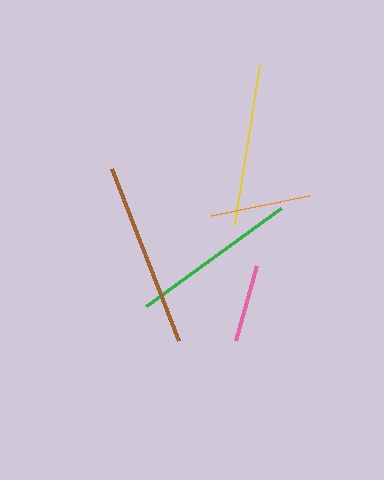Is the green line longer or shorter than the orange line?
The green line is longer than the orange line.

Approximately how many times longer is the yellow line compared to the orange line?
The yellow line is approximately 1.6 times the length of the orange line.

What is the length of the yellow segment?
The yellow segment is approximately 161 pixels long.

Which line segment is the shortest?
The pink line is the shortest at approximately 78 pixels.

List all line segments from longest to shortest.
From longest to shortest: brown, green, yellow, orange, pink.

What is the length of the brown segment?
The brown segment is approximately 185 pixels long.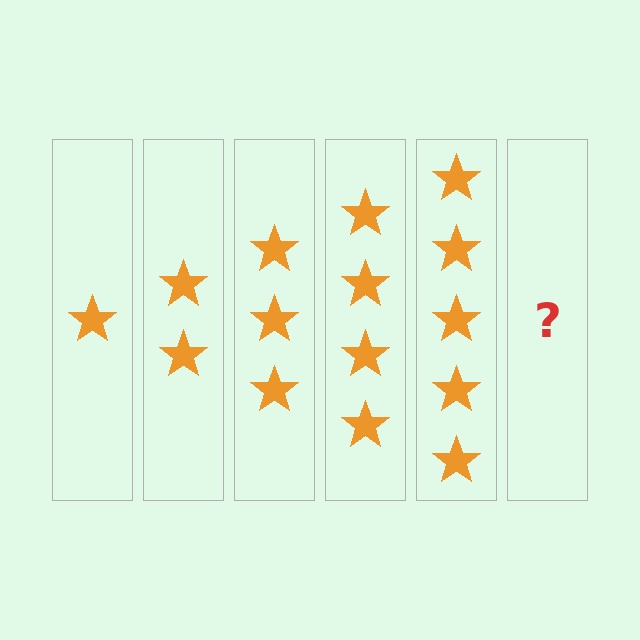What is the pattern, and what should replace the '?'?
The pattern is that each step adds one more star. The '?' should be 6 stars.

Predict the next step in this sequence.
The next step is 6 stars.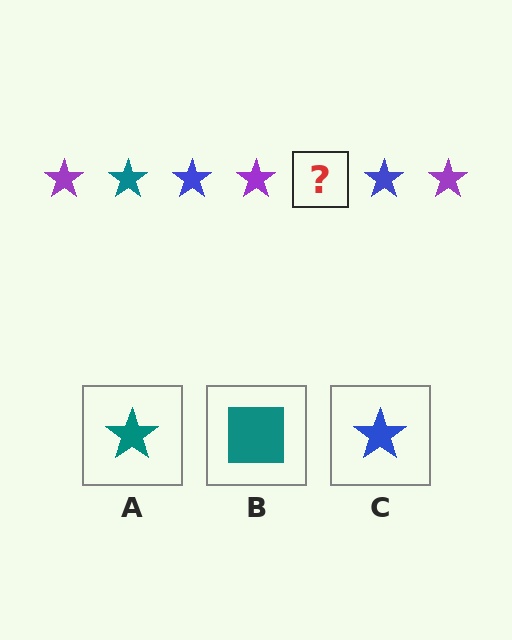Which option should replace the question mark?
Option A.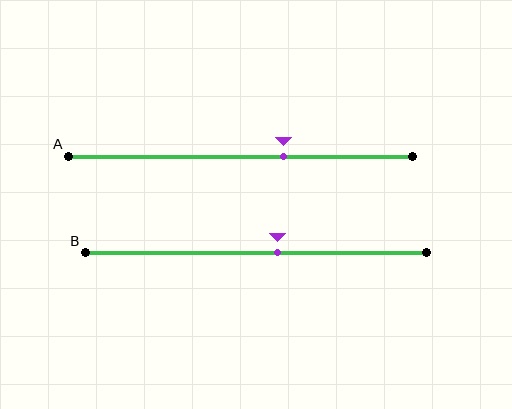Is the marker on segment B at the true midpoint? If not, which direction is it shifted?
No, the marker on segment B is shifted to the right by about 7% of the segment length.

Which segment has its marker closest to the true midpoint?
Segment B has its marker closest to the true midpoint.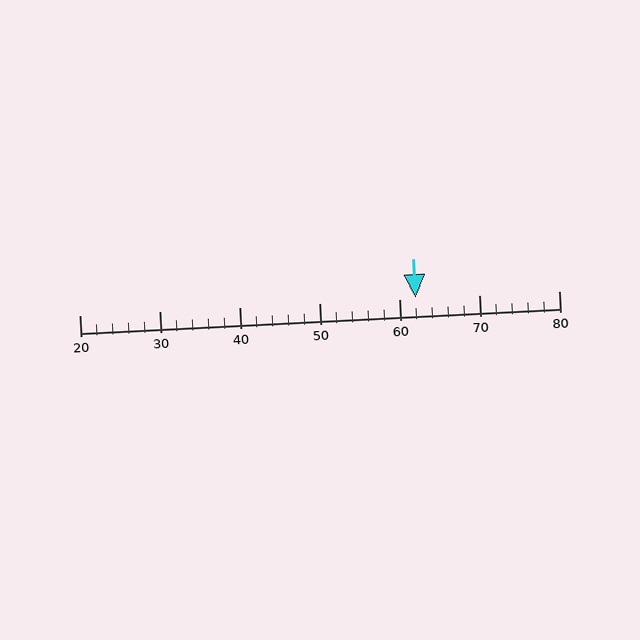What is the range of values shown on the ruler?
The ruler shows values from 20 to 80.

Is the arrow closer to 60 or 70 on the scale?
The arrow is closer to 60.